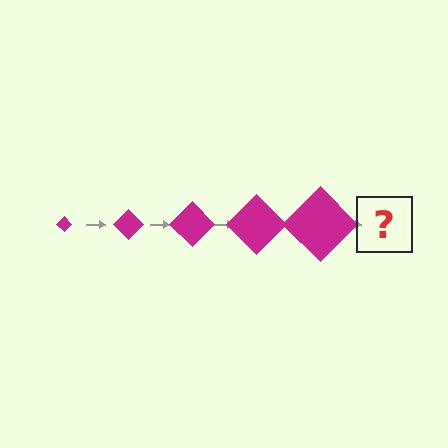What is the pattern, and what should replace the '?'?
The pattern is that the diamond gets progressively larger each step. The '?' should be a magenta diamond, larger than the previous one.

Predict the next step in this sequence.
The next step is a magenta diamond, larger than the previous one.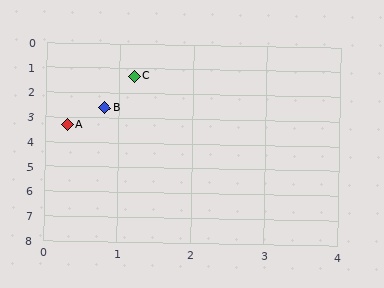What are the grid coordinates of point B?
Point B is at approximately (0.8, 2.6).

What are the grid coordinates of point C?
Point C is at approximately (1.2, 1.3).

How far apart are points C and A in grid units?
Points C and A are about 2.2 grid units apart.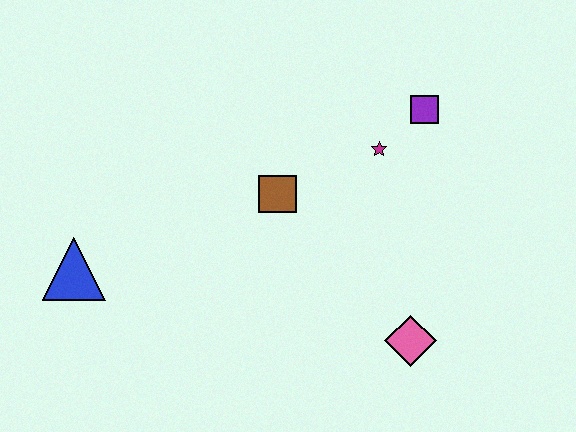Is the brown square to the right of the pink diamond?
No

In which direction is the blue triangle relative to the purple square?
The blue triangle is to the left of the purple square.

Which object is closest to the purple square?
The magenta star is closest to the purple square.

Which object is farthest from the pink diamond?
The blue triangle is farthest from the pink diamond.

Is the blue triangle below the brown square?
Yes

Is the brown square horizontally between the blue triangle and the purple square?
Yes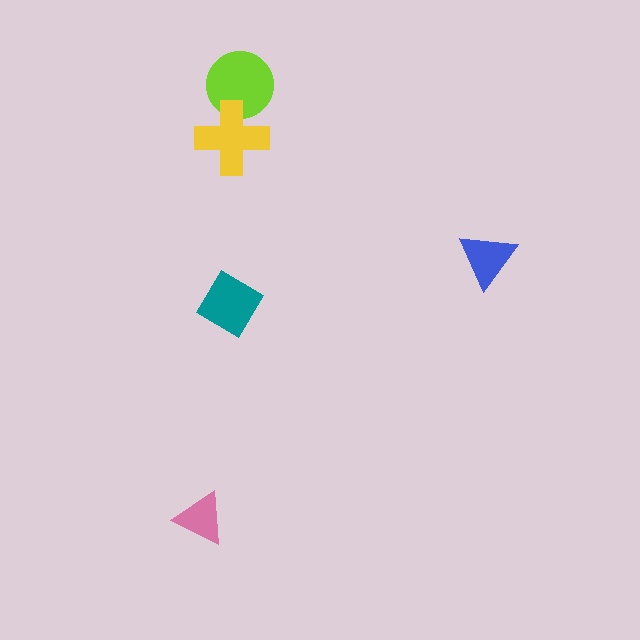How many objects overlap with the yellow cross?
1 object overlaps with the yellow cross.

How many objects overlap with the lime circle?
1 object overlaps with the lime circle.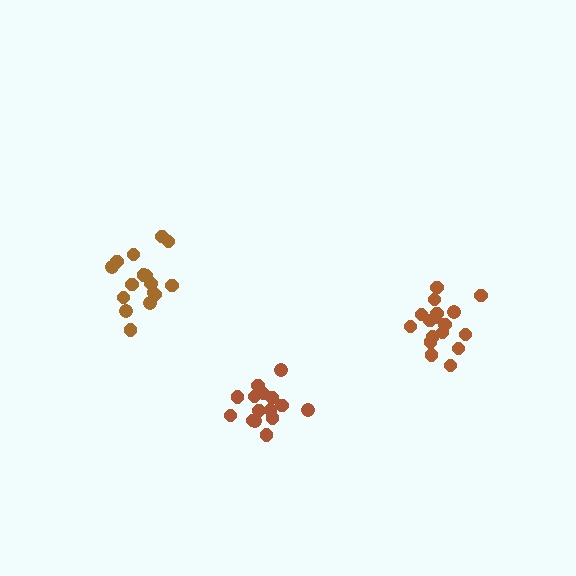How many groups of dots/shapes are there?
There are 3 groups.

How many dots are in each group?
Group 1: 15 dots, Group 2: 16 dots, Group 3: 17 dots (48 total).